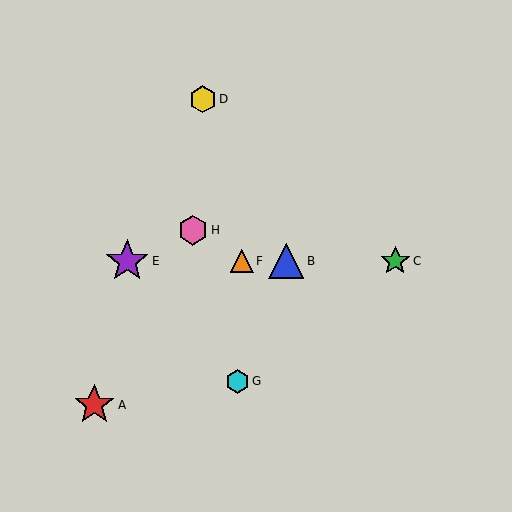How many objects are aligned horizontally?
4 objects (B, C, E, F) are aligned horizontally.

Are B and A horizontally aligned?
No, B is at y≈261 and A is at y≈405.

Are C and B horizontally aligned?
Yes, both are at y≈261.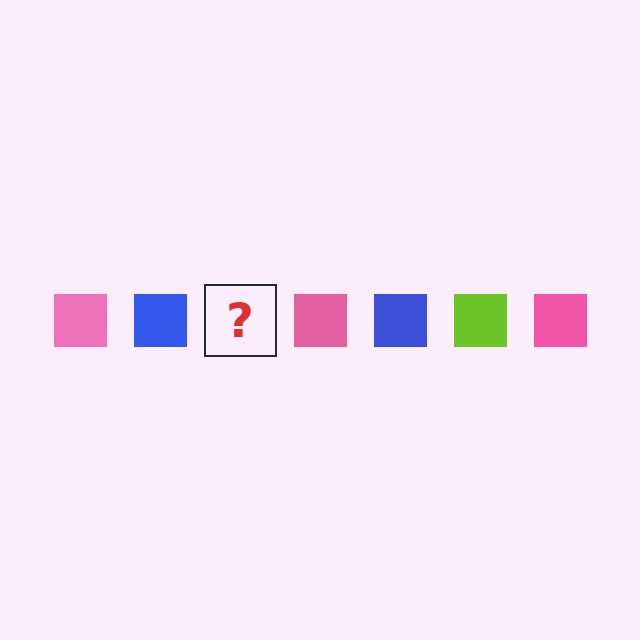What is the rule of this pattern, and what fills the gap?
The rule is that the pattern cycles through pink, blue, lime squares. The gap should be filled with a lime square.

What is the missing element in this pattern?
The missing element is a lime square.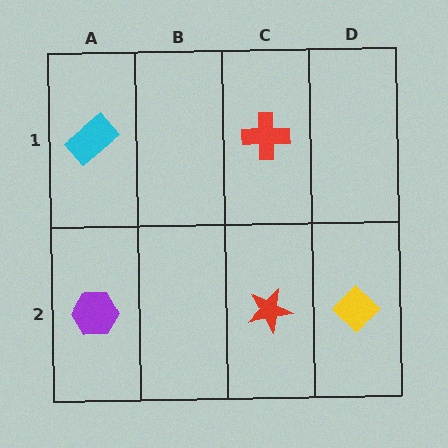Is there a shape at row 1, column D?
No, that cell is empty.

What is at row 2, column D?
A yellow diamond.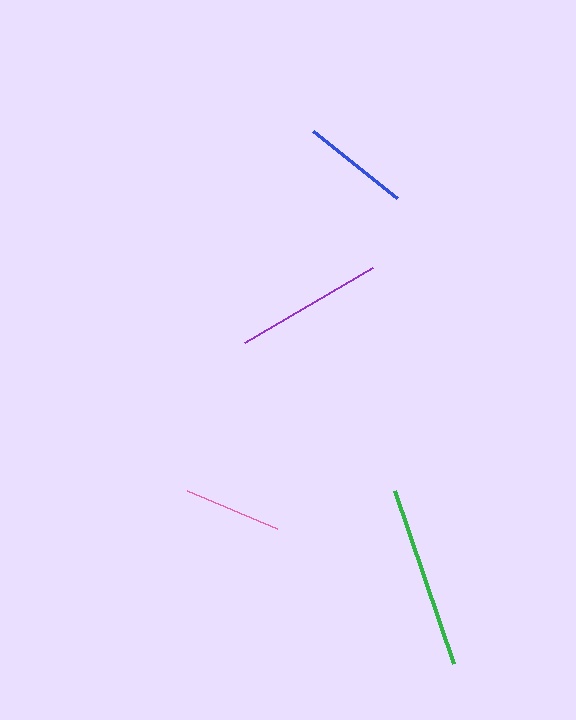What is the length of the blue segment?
The blue segment is approximately 108 pixels long.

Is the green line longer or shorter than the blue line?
The green line is longer than the blue line.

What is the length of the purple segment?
The purple segment is approximately 148 pixels long.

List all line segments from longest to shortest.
From longest to shortest: green, purple, blue, pink.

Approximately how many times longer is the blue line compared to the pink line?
The blue line is approximately 1.1 times the length of the pink line.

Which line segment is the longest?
The green line is the longest at approximately 183 pixels.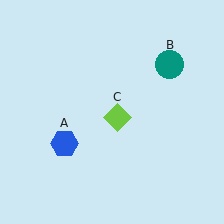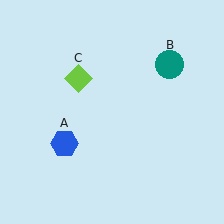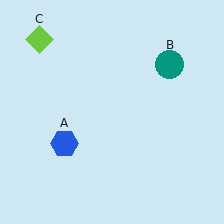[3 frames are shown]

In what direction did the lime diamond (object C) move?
The lime diamond (object C) moved up and to the left.